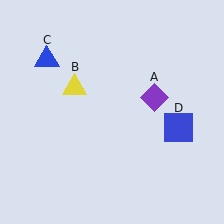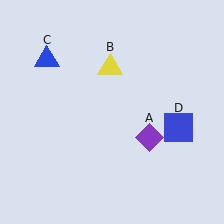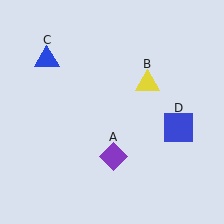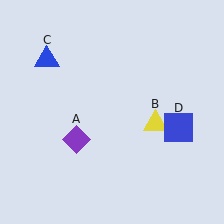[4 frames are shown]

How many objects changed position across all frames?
2 objects changed position: purple diamond (object A), yellow triangle (object B).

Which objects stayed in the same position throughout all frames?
Blue triangle (object C) and blue square (object D) remained stationary.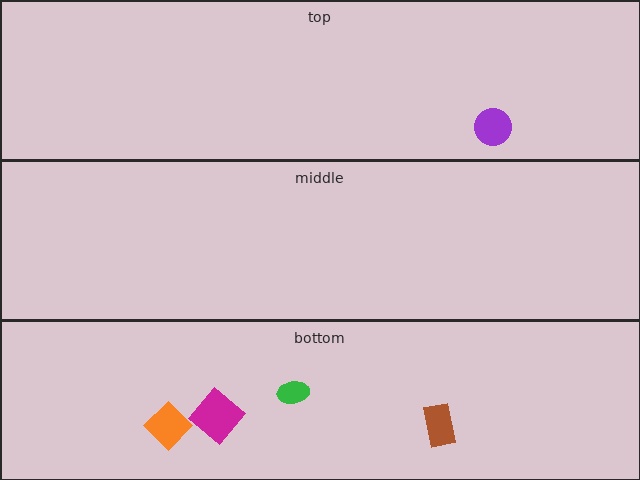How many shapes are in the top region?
1.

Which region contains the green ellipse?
The bottom region.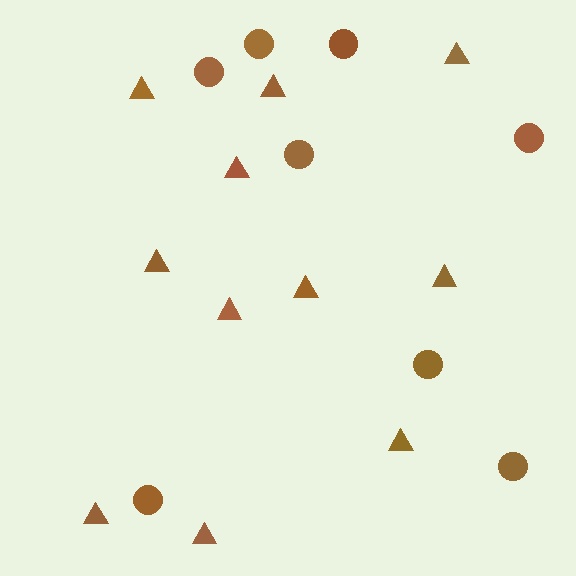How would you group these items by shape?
There are 2 groups: one group of circles (8) and one group of triangles (11).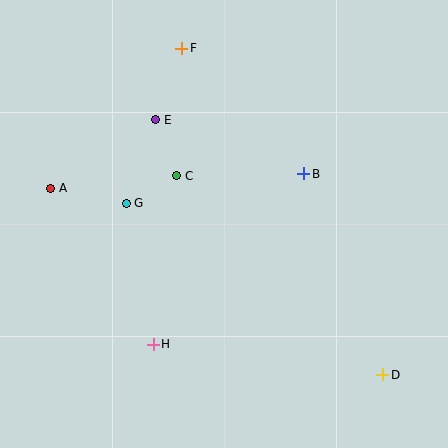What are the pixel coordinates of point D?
Point D is at (383, 375).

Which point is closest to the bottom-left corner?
Point H is closest to the bottom-left corner.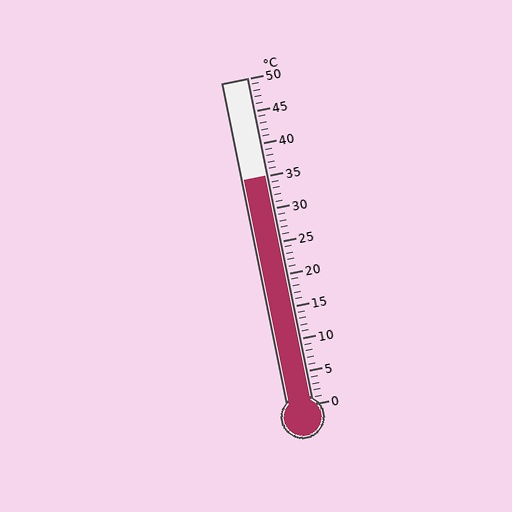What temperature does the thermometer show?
The thermometer shows approximately 35°C.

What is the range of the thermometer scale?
The thermometer scale ranges from 0°C to 50°C.